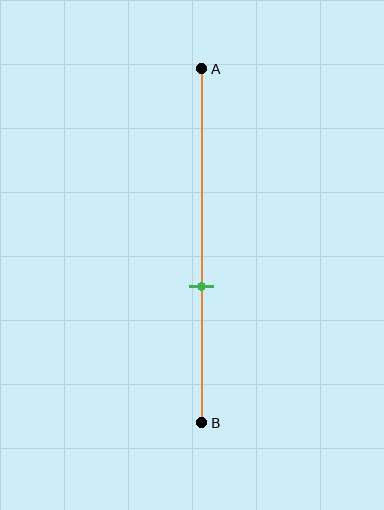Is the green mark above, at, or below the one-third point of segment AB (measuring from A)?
The green mark is below the one-third point of segment AB.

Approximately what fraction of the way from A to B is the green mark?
The green mark is approximately 60% of the way from A to B.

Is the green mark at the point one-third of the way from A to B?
No, the mark is at about 60% from A, not at the 33% one-third point.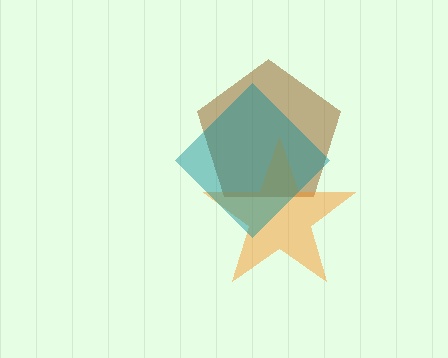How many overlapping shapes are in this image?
There are 3 overlapping shapes in the image.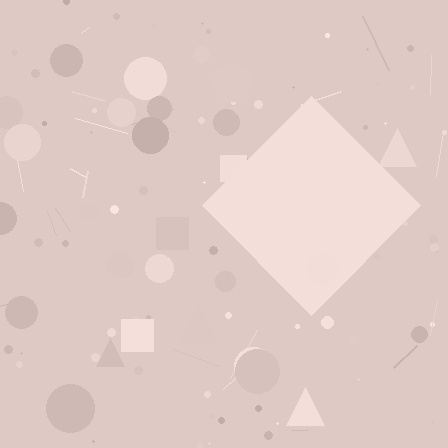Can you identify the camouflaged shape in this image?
The camouflaged shape is a diamond.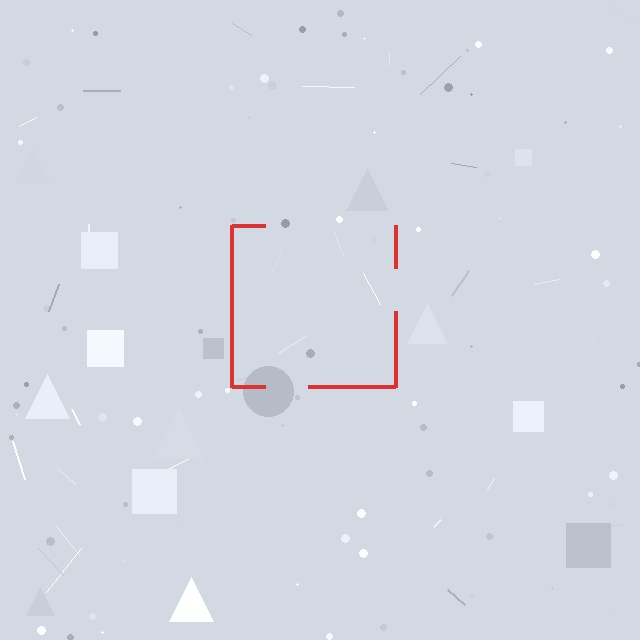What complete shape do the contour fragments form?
The contour fragments form a square.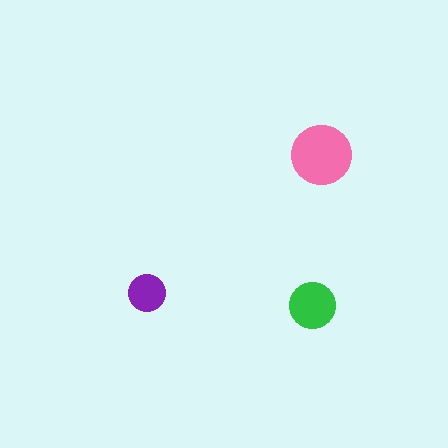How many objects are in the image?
There are 3 objects in the image.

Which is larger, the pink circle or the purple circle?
The pink one.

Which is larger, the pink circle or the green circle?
The pink one.